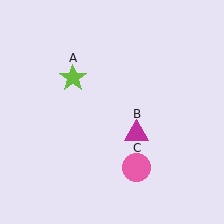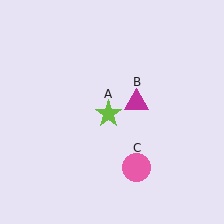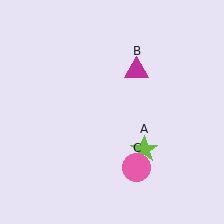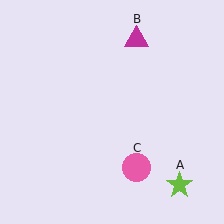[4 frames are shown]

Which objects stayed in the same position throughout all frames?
Pink circle (object C) remained stationary.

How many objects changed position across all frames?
2 objects changed position: lime star (object A), magenta triangle (object B).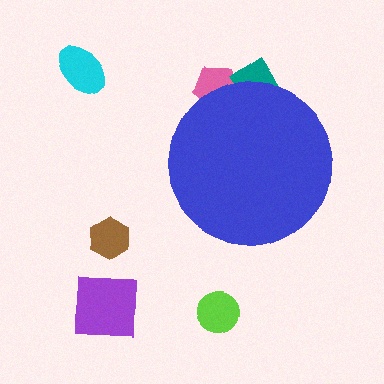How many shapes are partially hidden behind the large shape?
2 shapes are partially hidden.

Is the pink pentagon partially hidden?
Yes, the pink pentagon is partially hidden behind the blue circle.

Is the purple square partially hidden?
No, the purple square is fully visible.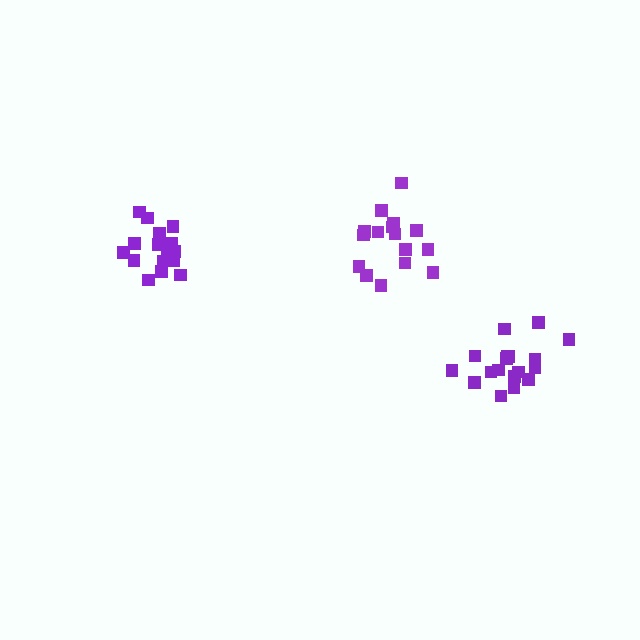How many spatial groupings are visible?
There are 3 spatial groupings.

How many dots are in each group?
Group 1: 18 dots, Group 2: 16 dots, Group 3: 16 dots (50 total).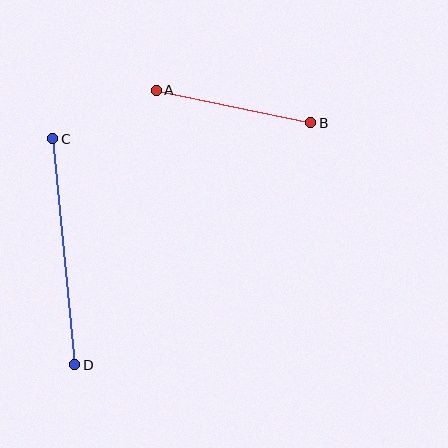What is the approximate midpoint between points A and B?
The midpoint is at approximately (234, 107) pixels.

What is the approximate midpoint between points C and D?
The midpoint is at approximately (64, 252) pixels.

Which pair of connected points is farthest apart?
Points C and D are farthest apart.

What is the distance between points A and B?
The distance is approximately 158 pixels.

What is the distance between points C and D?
The distance is approximately 227 pixels.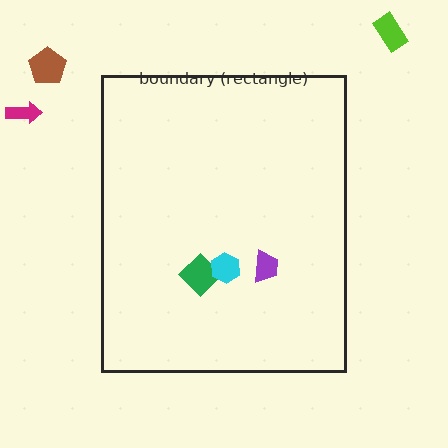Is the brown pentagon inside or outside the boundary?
Outside.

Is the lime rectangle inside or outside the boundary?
Outside.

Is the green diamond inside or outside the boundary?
Inside.